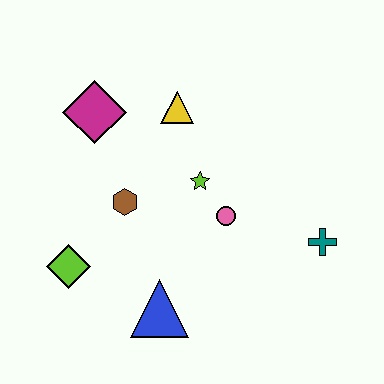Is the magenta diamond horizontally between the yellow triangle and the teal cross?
No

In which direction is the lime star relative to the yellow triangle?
The lime star is below the yellow triangle.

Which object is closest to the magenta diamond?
The yellow triangle is closest to the magenta diamond.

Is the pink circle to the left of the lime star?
No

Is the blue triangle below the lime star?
Yes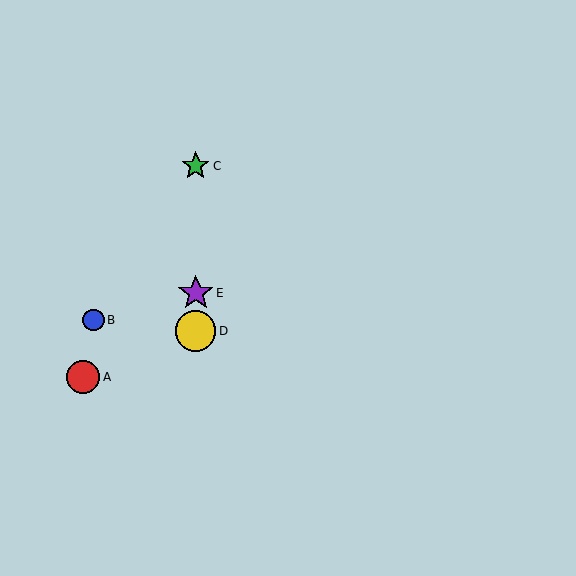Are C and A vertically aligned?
No, C is at x≈196 and A is at x≈83.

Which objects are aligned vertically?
Objects C, D, E are aligned vertically.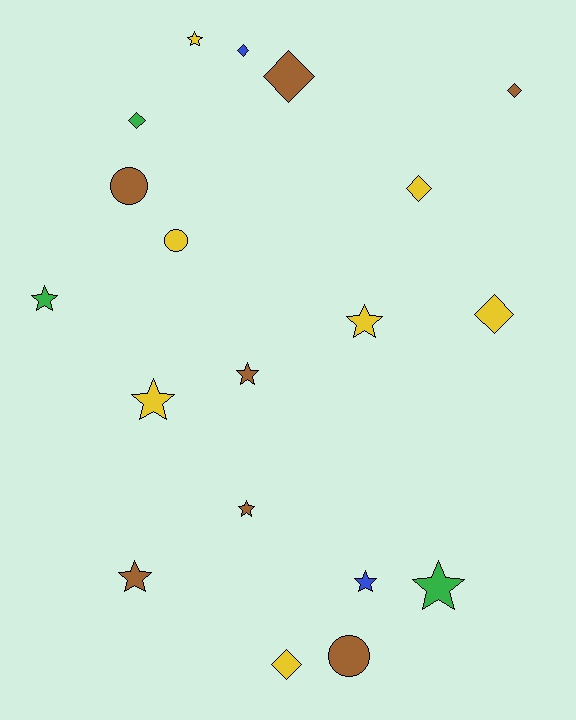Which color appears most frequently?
Brown, with 7 objects.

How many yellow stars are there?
There are 3 yellow stars.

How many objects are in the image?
There are 19 objects.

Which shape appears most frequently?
Star, with 9 objects.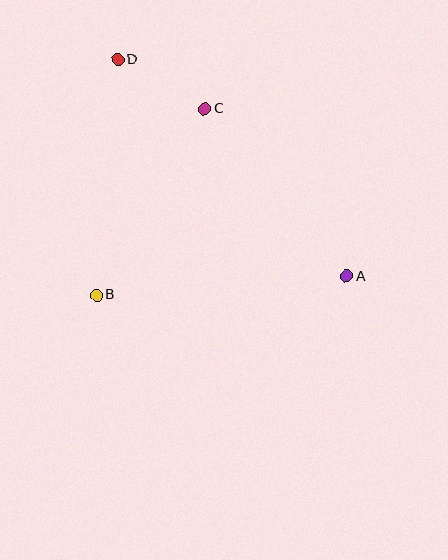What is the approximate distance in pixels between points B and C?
The distance between B and C is approximately 216 pixels.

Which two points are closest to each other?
Points C and D are closest to each other.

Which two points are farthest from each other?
Points A and D are farthest from each other.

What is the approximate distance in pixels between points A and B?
The distance between A and B is approximately 251 pixels.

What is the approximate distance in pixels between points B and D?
The distance between B and D is approximately 237 pixels.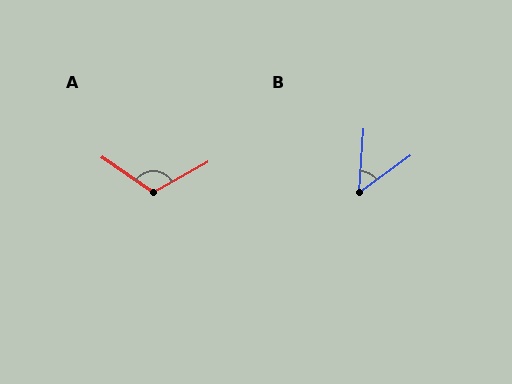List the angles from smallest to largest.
B (50°), A (116°).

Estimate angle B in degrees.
Approximately 50 degrees.